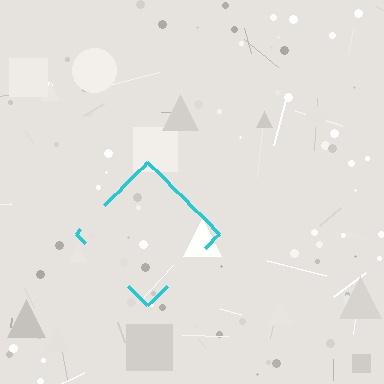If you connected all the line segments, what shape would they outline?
They would outline a diamond.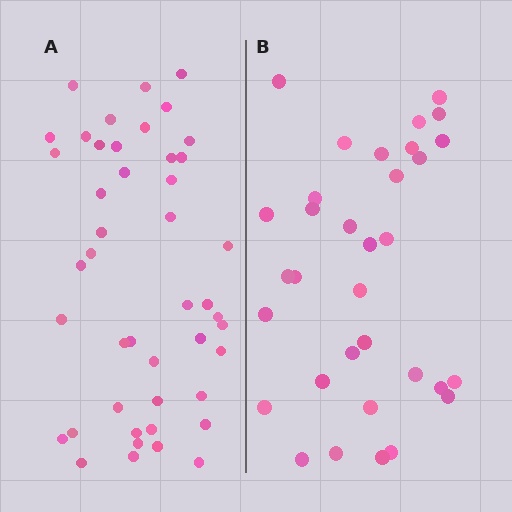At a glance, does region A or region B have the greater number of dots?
Region A (the left region) has more dots.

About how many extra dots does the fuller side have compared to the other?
Region A has roughly 12 or so more dots than region B.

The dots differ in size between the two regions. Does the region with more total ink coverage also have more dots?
No. Region B has more total ink coverage because its dots are larger, but region A actually contains more individual dots. Total area can be misleading — the number of items is what matters here.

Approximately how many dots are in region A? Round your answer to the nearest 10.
About 40 dots. (The exact count is 45, which rounds to 40.)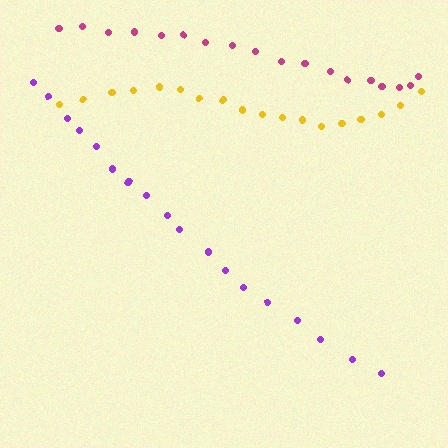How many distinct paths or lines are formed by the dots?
There are 3 distinct paths.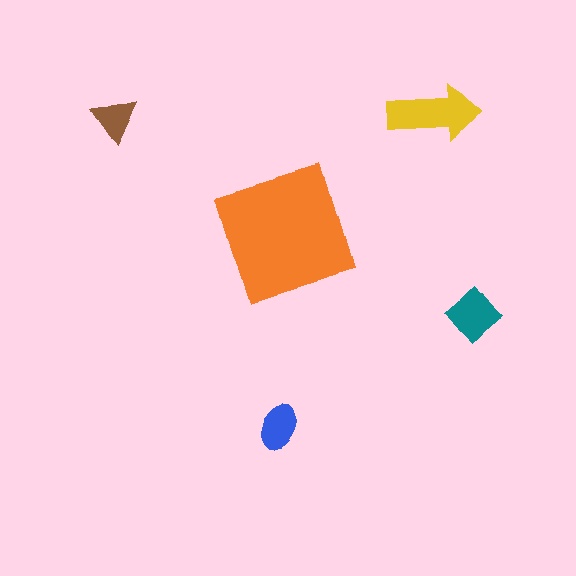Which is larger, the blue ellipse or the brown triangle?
The blue ellipse.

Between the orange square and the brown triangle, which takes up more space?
The orange square.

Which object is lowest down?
The blue ellipse is bottommost.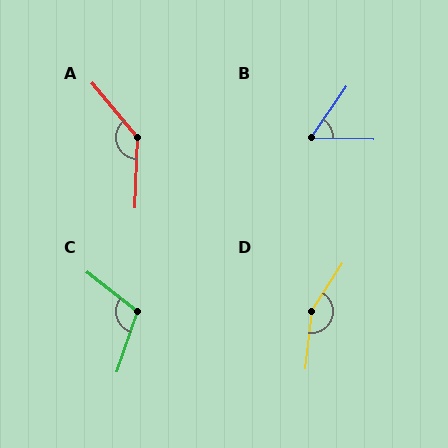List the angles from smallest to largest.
B (58°), C (110°), A (138°), D (154°).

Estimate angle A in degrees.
Approximately 138 degrees.